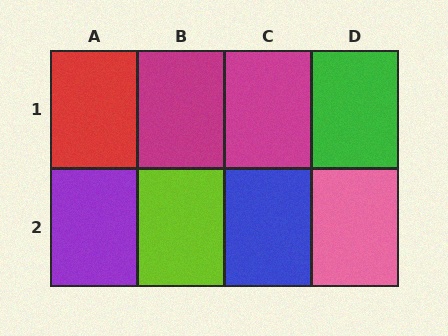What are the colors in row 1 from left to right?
Red, magenta, magenta, green.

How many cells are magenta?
2 cells are magenta.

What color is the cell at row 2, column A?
Purple.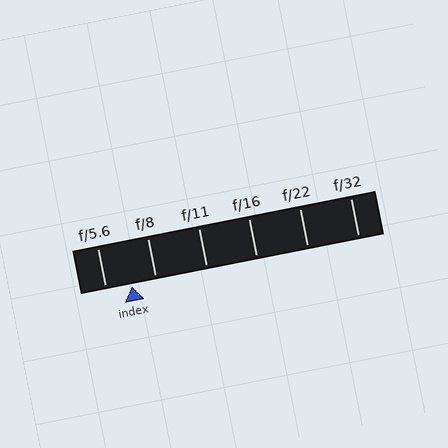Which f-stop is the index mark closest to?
The index mark is closest to f/8.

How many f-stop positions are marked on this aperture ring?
There are 6 f-stop positions marked.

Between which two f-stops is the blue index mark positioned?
The index mark is between f/5.6 and f/8.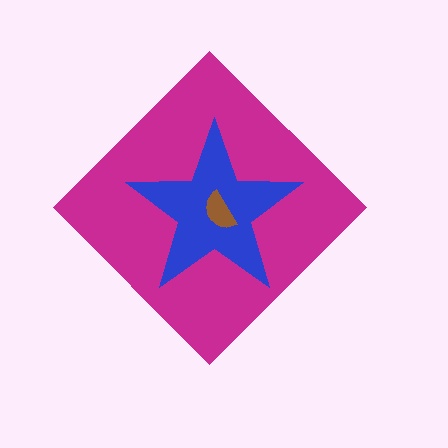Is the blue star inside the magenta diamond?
Yes.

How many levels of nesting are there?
3.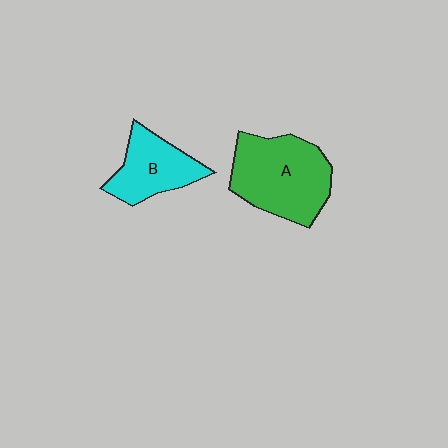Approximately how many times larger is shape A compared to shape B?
Approximately 1.6 times.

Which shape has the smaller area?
Shape B (cyan).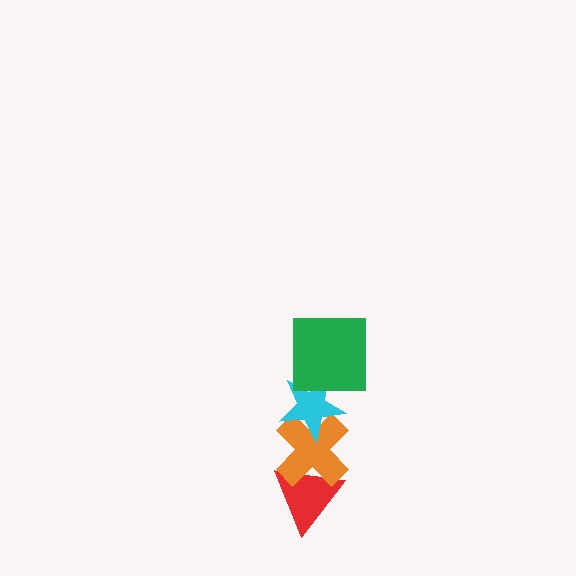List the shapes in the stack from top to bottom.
From top to bottom: the green square, the cyan star, the orange cross, the red triangle.